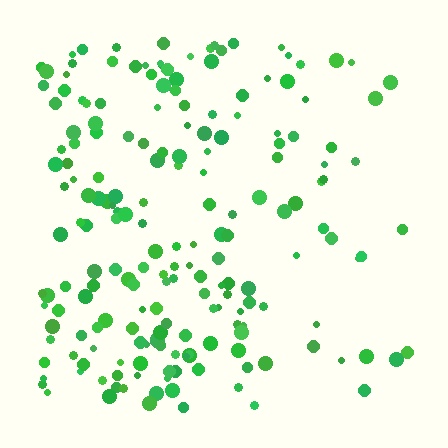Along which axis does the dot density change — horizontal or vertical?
Horizontal.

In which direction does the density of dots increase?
From right to left, with the left side densest.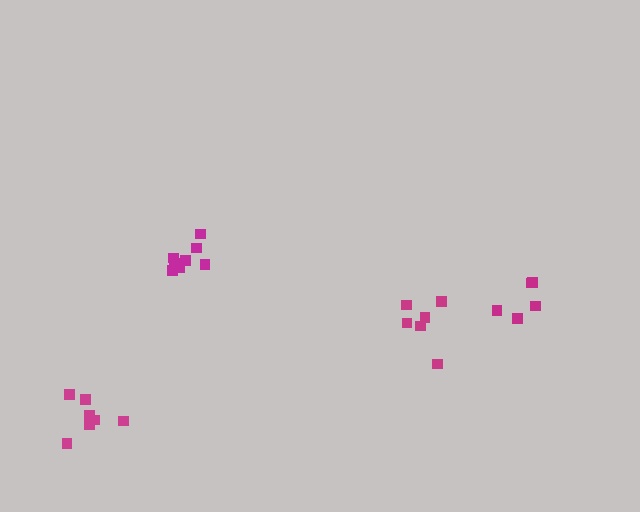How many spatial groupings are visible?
There are 4 spatial groupings.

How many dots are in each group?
Group 1: 8 dots, Group 2: 7 dots, Group 3: 6 dots, Group 4: 5 dots (26 total).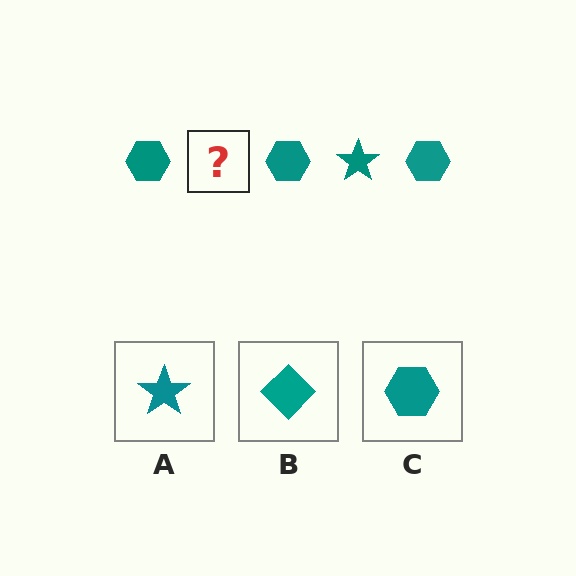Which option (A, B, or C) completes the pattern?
A.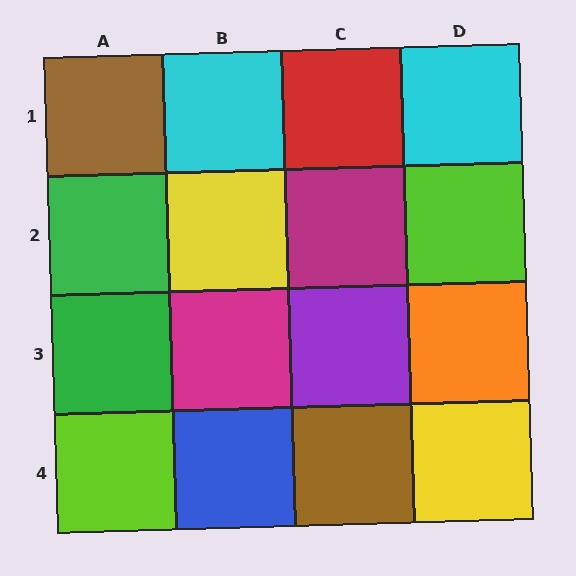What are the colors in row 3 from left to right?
Green, magenta, purple, orange.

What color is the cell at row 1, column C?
Red.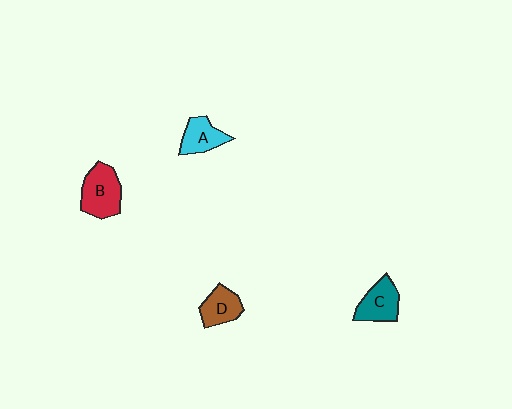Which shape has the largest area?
Shape B (red).